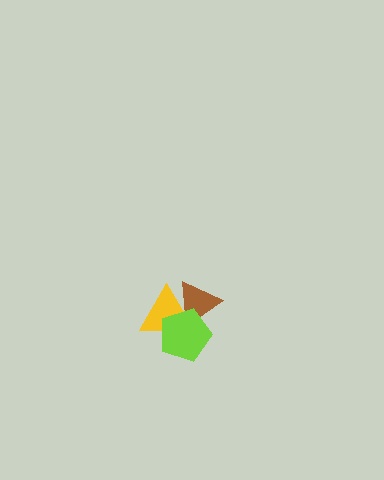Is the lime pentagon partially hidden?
No, no other shape covers it.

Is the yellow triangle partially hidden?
Yes, it is partially covered by another shape.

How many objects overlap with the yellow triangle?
2 objects overlap with the yellow triangle.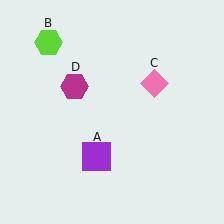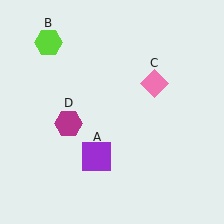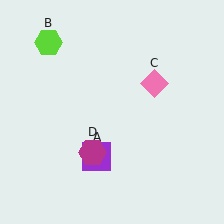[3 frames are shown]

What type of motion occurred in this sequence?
The magenta hexagon (object D) rotated counterclockwise around the center of the scene.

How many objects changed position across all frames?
1 object changed position: magenta hexagon (object D).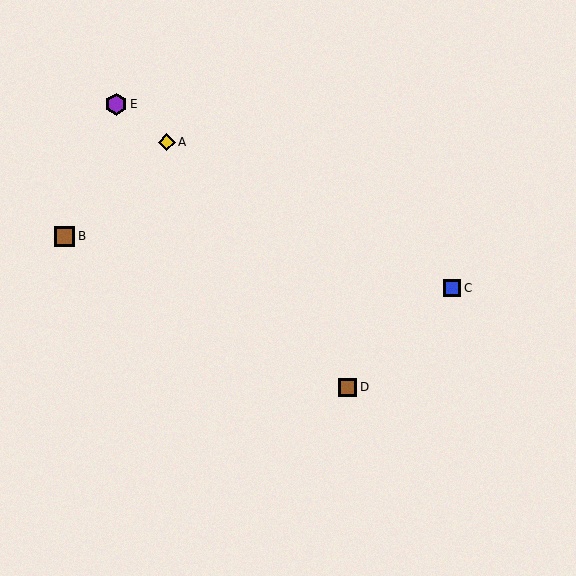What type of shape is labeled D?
Shape D is a brown square.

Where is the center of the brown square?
The center of the brown square is at (65, 236).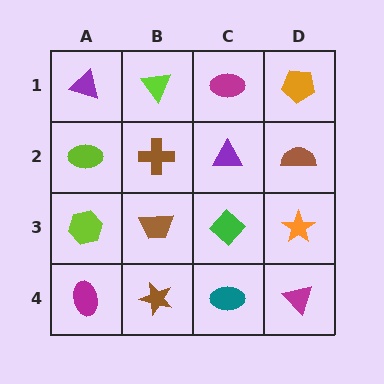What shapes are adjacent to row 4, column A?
A lime hexagon (row 3, column A), a brown star (row 4, column B).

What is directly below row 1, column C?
A purple triangle.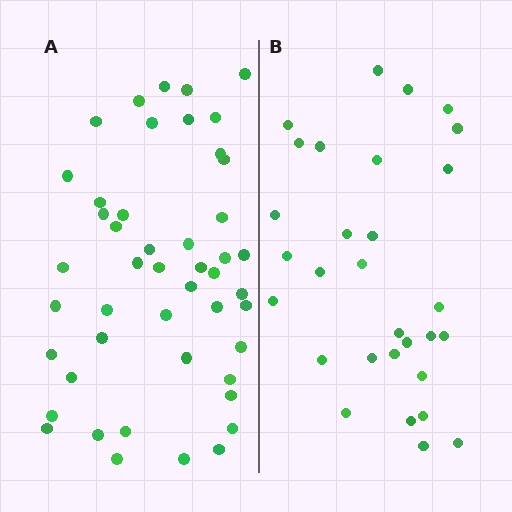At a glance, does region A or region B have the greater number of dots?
Region A (the left region) has more dots.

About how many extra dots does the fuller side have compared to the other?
Region A has approximately 15 more dots than region B.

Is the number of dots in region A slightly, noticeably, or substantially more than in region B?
Region A has substantially more. The ratio is roughly 1.6 to 1.